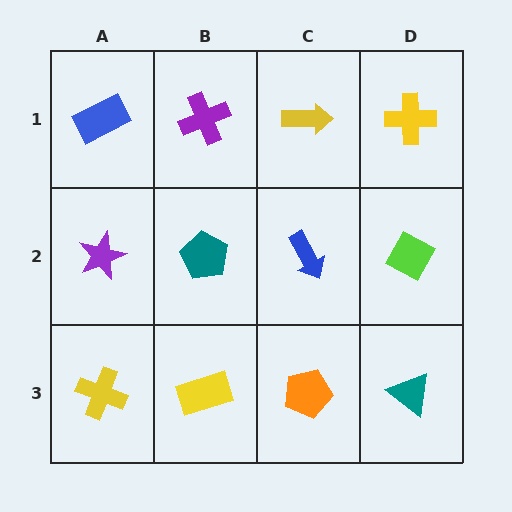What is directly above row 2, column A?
A blue rectangle.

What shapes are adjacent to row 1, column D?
A lime diamond (row 2, column D), a yellow arrow (row 1, column C).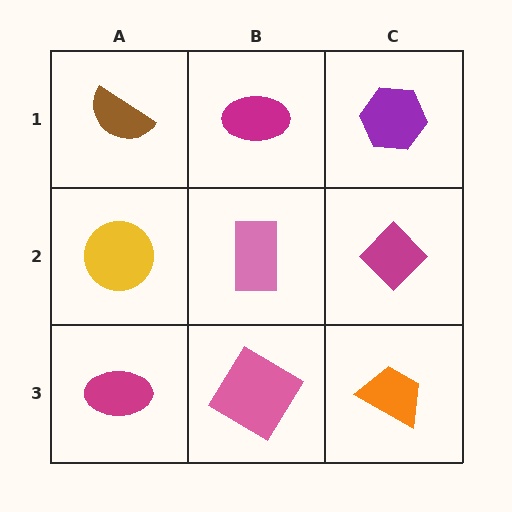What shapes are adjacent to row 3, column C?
A magenta diamond (row 2, column C), a pink diamond (row 3, column B).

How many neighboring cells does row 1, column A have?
2.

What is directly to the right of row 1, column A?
A magenta ellipse.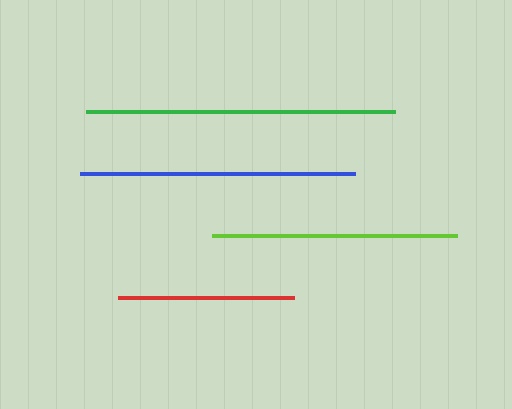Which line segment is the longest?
The green line is the longest at approximately 309 pixels.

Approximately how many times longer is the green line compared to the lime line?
The green line is approximately 1.3 times the length of the lime line.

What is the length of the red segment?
The red segment is approximately 176 pixels long.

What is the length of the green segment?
The green segment is approximately 309 pixels long.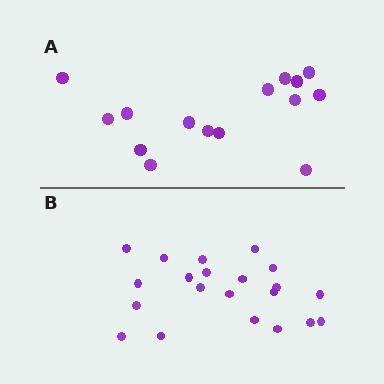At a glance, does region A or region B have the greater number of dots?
Region B (the bottom region) has more dots.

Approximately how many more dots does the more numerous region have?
Region B has about 6 more dots than region A.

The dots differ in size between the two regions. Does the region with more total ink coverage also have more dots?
No. Region A has more total ink coverage because its dots are larger, but region B actually contains more individual dots. Total area can be misleading — the number of items is what matters here.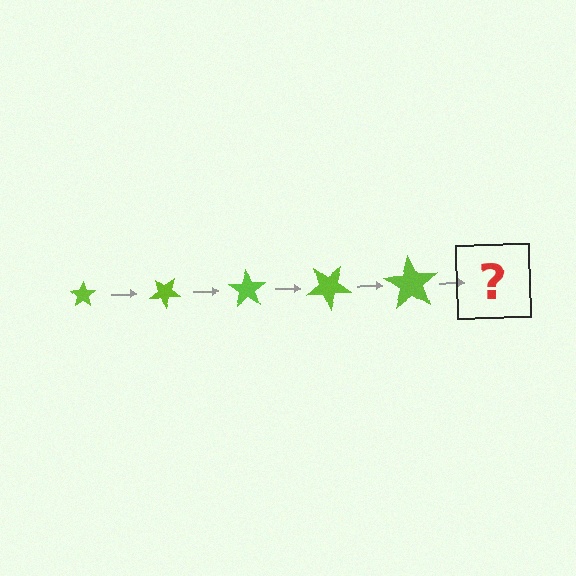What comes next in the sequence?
The next element should be a star, larger than the previous one and rotated 175 degrees from the start.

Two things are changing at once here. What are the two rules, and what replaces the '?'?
The two rules are that the star grows larger each step and it rotates 35 degrees each step. The '?' should be a star, larger than the previous one and rotated 175 degrees from the start.